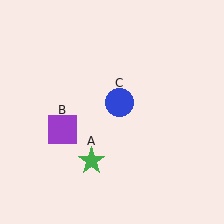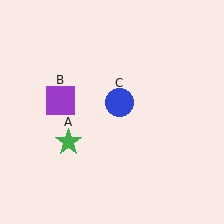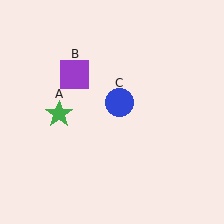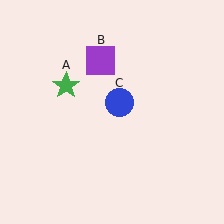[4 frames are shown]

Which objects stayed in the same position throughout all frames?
Blue circle (object C) remained stationary.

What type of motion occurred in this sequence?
The green star (object A), purple square (object B) rotated clockwise around the center of the scene.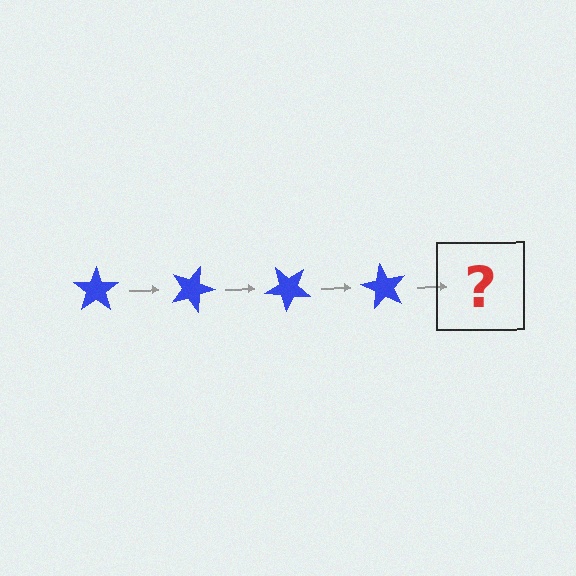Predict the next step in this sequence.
The next step is a blue star rotated 80 degrees.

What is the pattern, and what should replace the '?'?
The pattern is that the star rotates 20 degrees each step. The '?' should be a blue star rotated 80 degrees.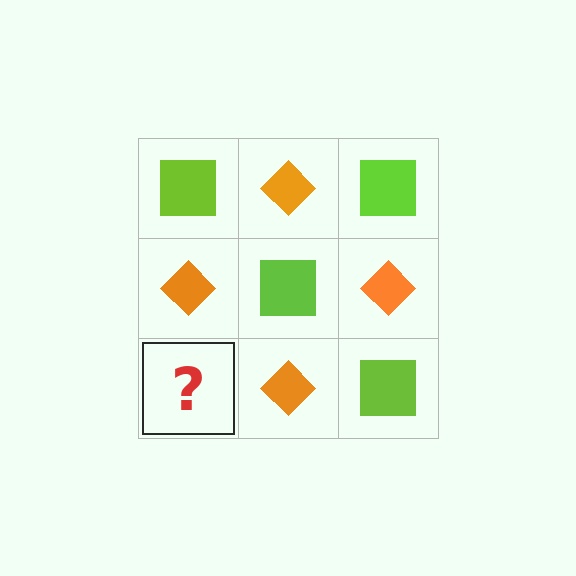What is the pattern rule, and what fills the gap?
The rule is that it alternates lime square and orange diamond in a checkerboard pattern. The gap should be filled with a lime square.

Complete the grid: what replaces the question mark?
The question mark should be replaced with a lime square.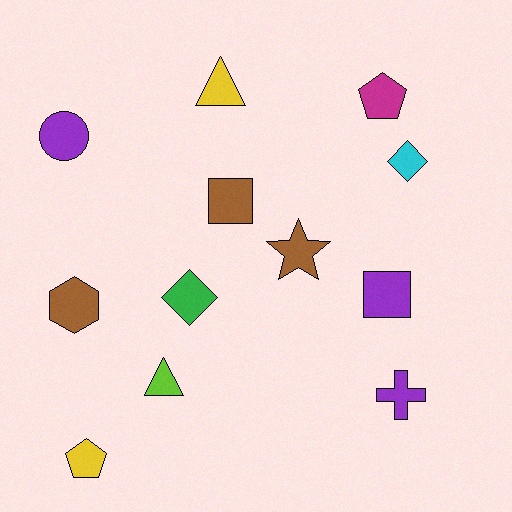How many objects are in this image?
There are 12 objects.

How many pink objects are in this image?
There are no pink objects.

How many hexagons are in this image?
There is 1 hexagon.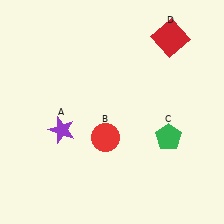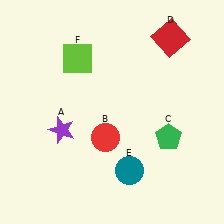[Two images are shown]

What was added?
A teal circle (E), a lime square (F) were added in Image 2.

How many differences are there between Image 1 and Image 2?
There are 2 differences between the two images.